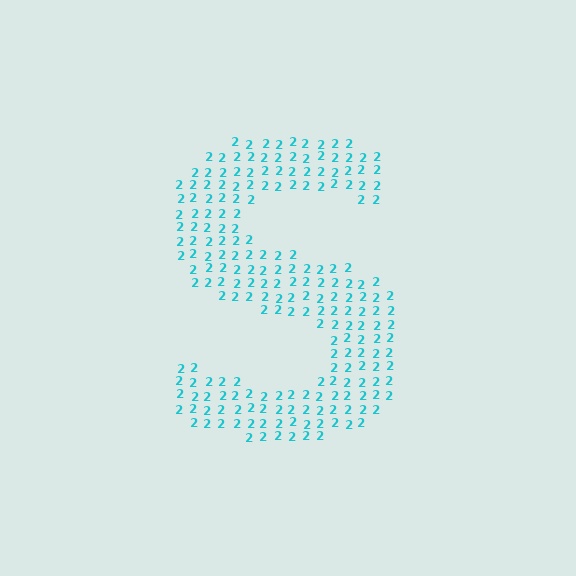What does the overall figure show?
The overall figure shows the letter S.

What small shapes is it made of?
It is made of small digit 2's.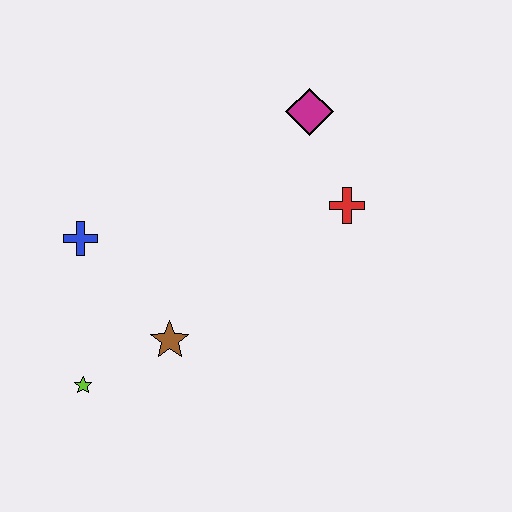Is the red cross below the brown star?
No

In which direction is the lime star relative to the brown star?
The lime star is to the left of the brown star.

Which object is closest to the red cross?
The magenta diamond is closest to the red cross.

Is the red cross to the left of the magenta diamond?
No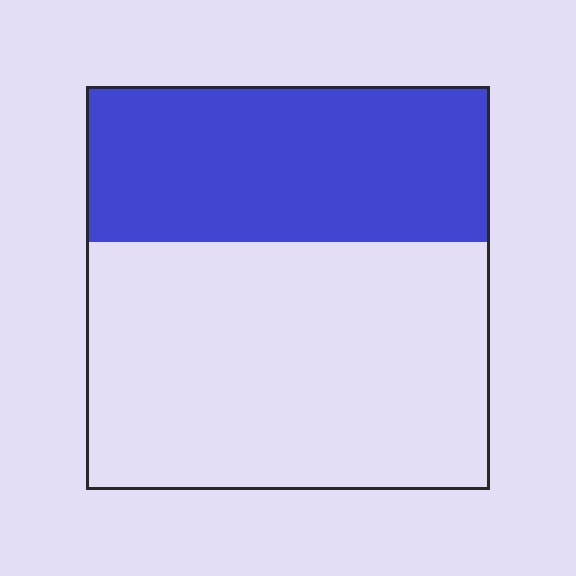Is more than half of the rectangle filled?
No.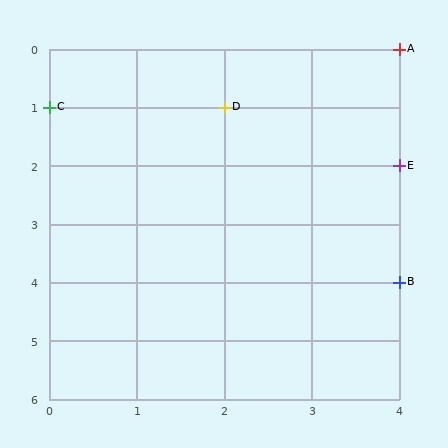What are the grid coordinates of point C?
Point C is at grid coordinates (0, 1).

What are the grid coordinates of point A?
Point A is at grid coordinates (4, 0).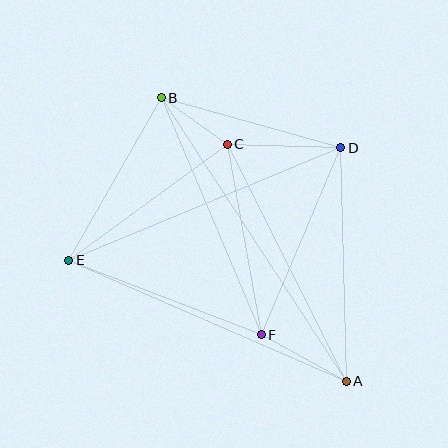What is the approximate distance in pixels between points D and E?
The distance between D and E is approximately 294 pixels.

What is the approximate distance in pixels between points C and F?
The distance between C and F is approximately 194 pixels.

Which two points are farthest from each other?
Points A and B are farthest from each other.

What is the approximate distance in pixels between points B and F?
The distance between B and F is approximately 257 pixels.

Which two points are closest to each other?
Points B and C are closest to each other.